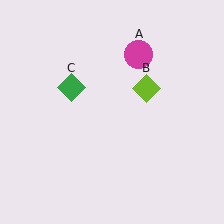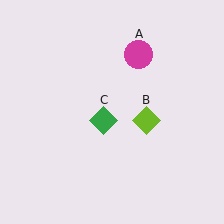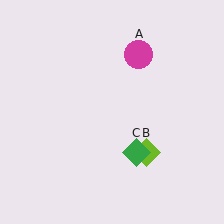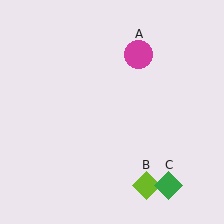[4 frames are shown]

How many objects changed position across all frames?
2 objects changed position: lime diamond (object B), green diamond (object C).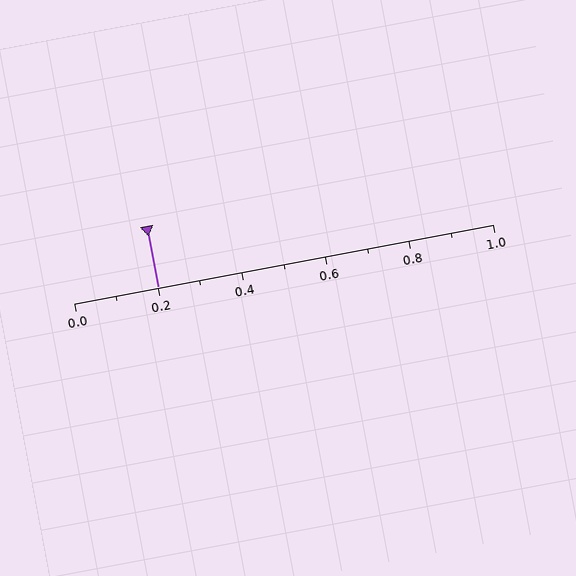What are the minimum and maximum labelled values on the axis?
The axis runs from 0.0 to 1.0.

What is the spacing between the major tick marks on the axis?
The major ticks are spaced 0.2 apart.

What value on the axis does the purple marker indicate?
The marker indicates approximately 0.2.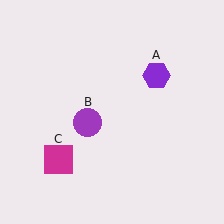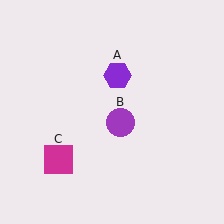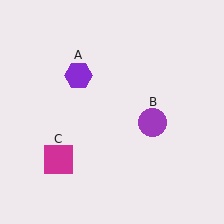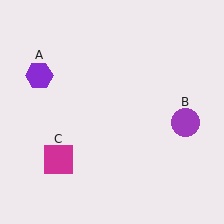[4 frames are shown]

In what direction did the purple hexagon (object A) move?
The purple hexagon (object A) moved left.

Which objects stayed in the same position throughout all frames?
Magenta square (object C) remained stationary.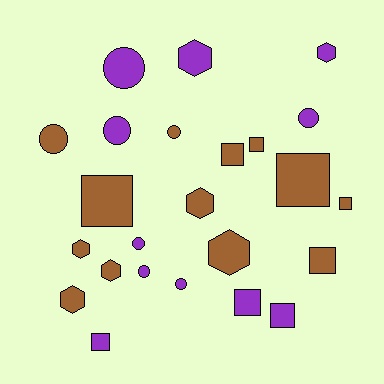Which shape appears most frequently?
Square, with 9 objects.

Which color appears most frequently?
Brown, with 13 objects.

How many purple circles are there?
There are 6 purple circles.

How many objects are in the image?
There are 24 objects.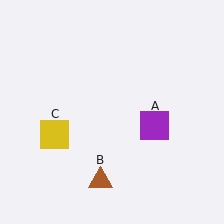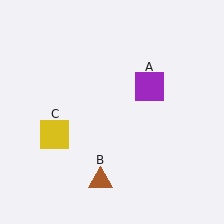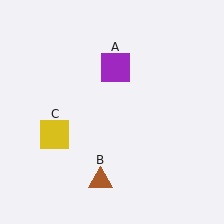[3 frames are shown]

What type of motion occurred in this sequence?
The purple square (object A) rotated counterclockwise around the center of the scene.